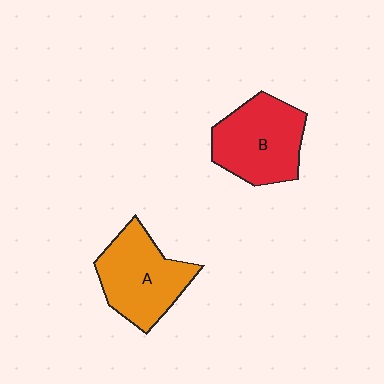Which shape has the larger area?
Shape B (red).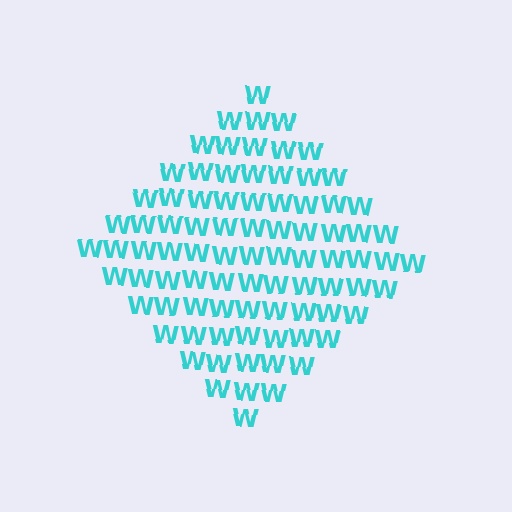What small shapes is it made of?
It is made of small letter W's.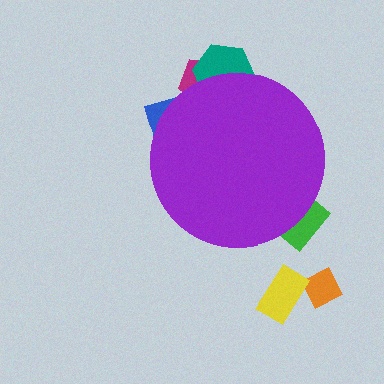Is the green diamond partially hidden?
Yes, the green diamond is partially hidden behind the purple circle.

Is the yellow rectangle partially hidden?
No, the yellow rectangle is fully visible.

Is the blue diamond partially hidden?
Yes, the blue diamond is partially hidden behind the purple circle.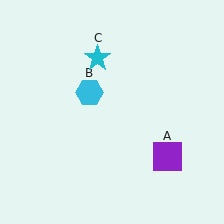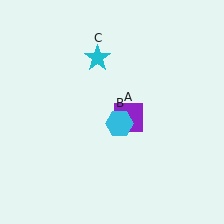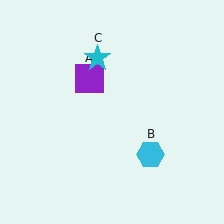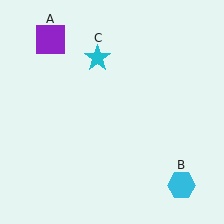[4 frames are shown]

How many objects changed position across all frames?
2 objects changed position: purple square (object A), cyan hexagon (object B).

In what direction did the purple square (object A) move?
The purple square (object A) moved up and to the left.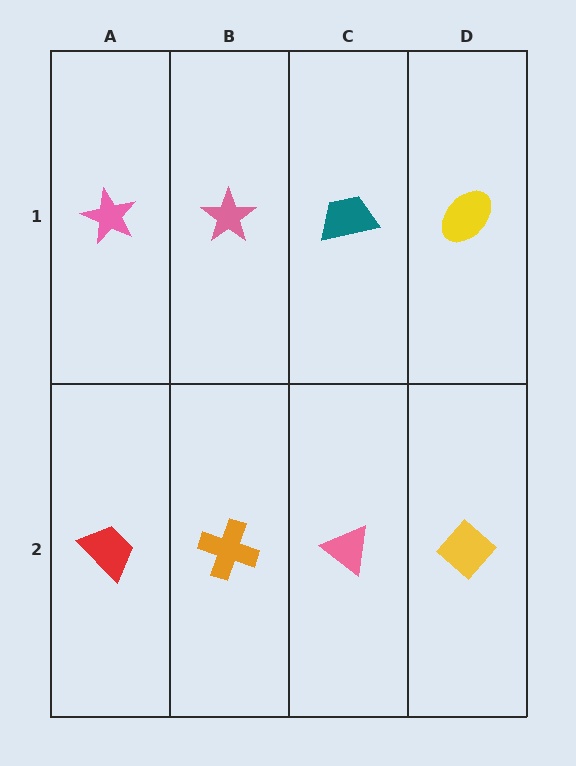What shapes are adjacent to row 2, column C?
A teal trapezoid (row 1, column C), an orange cross (row 2, column B), a yellow diamond (row 2, column D).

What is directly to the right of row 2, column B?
A pink triangle.